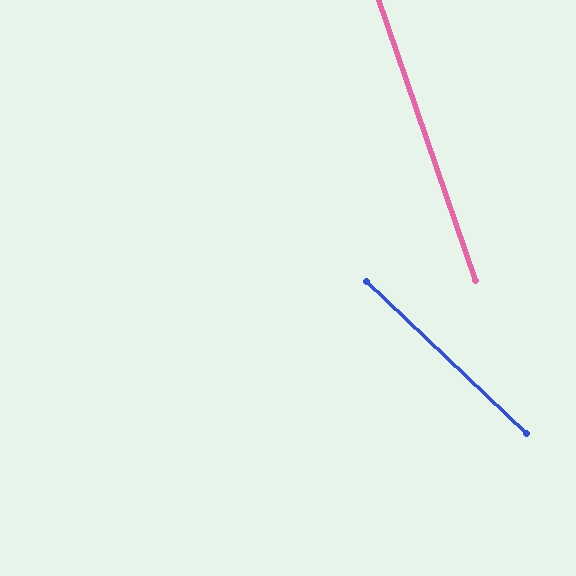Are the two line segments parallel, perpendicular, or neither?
Neither parallel nor perpendicular — they differ by about 28°.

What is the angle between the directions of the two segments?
Approximately 28 degrees.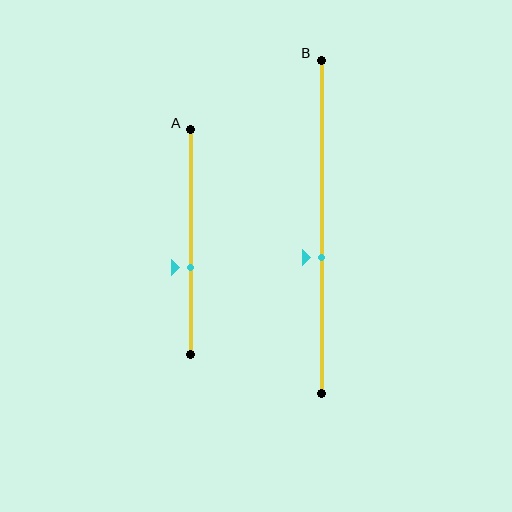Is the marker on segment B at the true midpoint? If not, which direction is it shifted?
No, the marker on segment B is shifted downward by about 9% of the segment length.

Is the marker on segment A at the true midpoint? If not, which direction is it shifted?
No, the marker on segment A is shifted downward by about 11% of the segment length.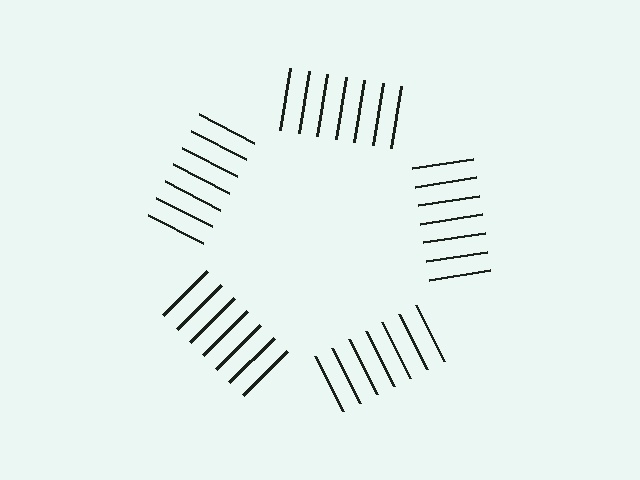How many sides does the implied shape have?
5 sides — the line-ends trace a pentagon.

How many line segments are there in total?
35 — 7 along each of the 5 edges.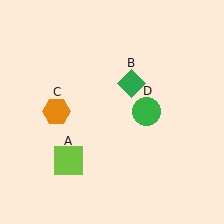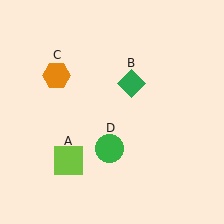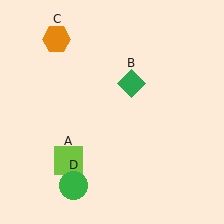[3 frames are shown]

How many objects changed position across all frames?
2 objects changed position: orange hexagon (object C), green circle (object D).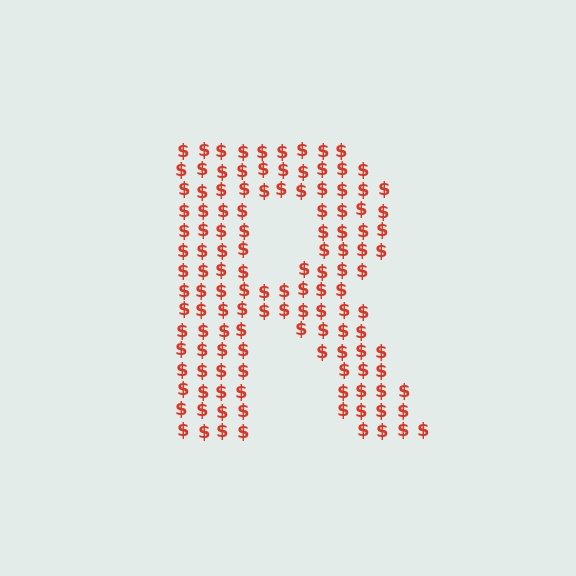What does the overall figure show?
The overall figure shows the letter R.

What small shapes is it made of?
It is made of small dollar signs.